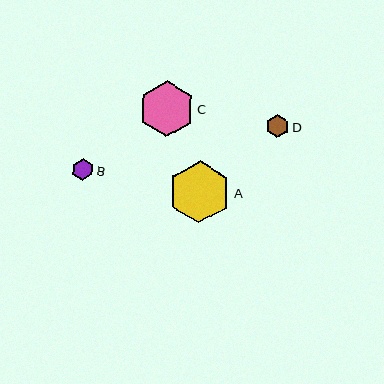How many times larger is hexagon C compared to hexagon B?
Hexagon C is approximately 2.6 times the size of hexagon B.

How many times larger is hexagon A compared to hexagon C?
Hexagon A is approximately 1.1 times the size of hexagon C.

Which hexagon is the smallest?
Hexagon B is the smallest with a size of approximately 22 pixels.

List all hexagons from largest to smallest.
From largest to smallest: A, C, D, B.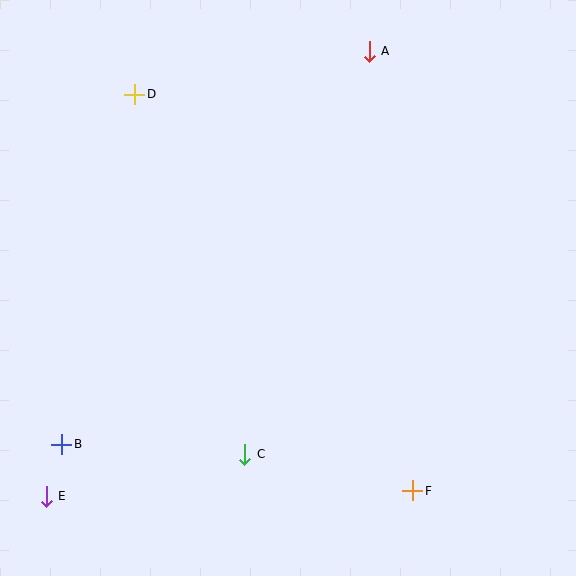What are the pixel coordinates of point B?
Point B is at (62, 444).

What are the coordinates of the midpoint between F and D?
The midpoint between F and D is at (274, 292).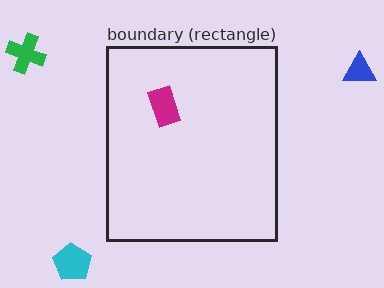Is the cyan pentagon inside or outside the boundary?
Outside.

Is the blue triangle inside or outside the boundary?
Outside.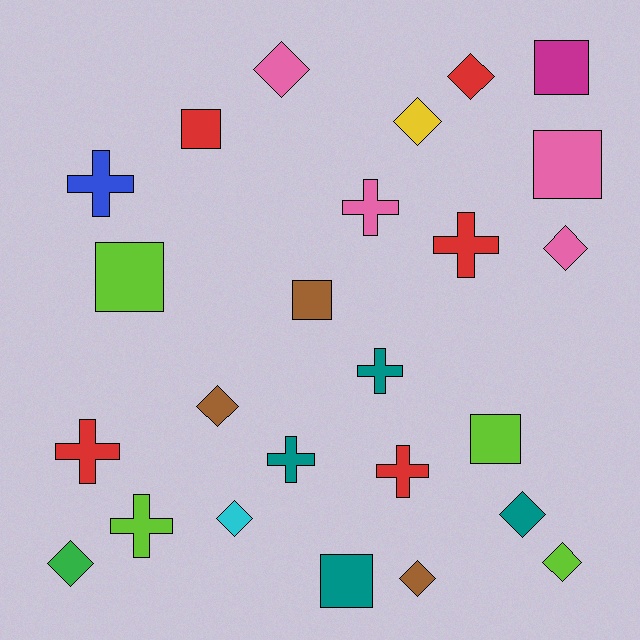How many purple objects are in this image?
There are no purple objects.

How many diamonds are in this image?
There are 10 diamonds.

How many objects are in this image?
There are 25 objects.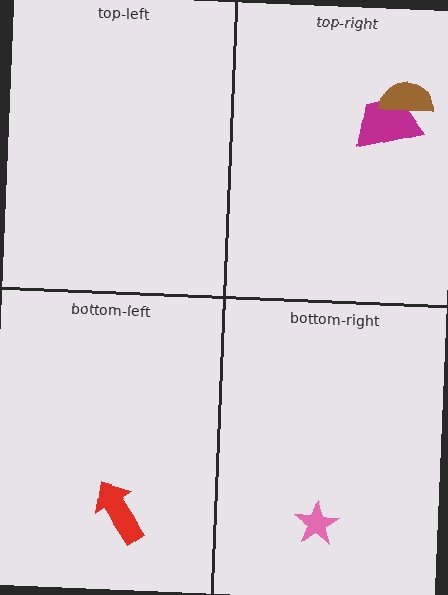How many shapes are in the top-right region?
2.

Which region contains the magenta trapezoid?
The top-right region.